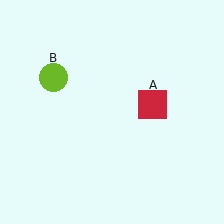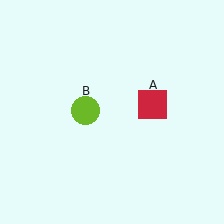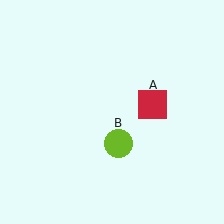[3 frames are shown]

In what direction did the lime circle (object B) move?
The lime circle (object B) moved down and to the right.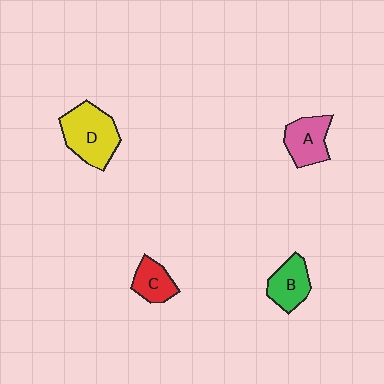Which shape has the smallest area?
Shape C (red).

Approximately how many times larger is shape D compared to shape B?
Approximately 1.6 times.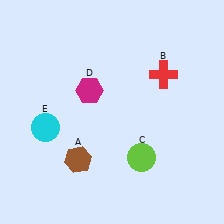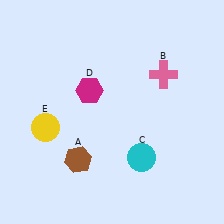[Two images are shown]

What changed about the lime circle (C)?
In Image 1, C is lime. In Image 2, it changed to cyan.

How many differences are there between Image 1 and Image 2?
There are 3 differences between the two images.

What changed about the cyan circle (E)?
In Image 1, E is cyan. In Image 2, it changed to yellow.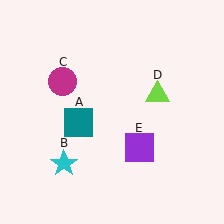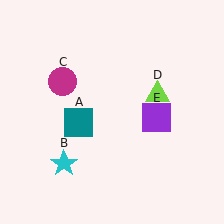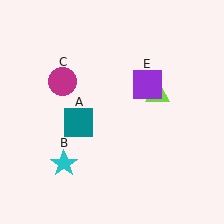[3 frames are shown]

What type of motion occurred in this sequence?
The purple square (object E) rotated counterclockwise around the center of the scene.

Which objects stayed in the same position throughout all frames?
Teal square (object A) and cyan star (object B) and magenta circle (object C) and lime triangle (object D) remained stationary.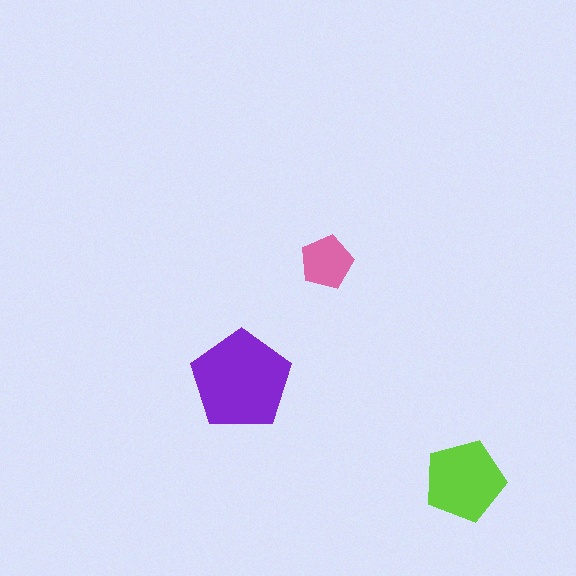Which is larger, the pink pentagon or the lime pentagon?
The lime one.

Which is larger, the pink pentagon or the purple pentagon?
The purple one.